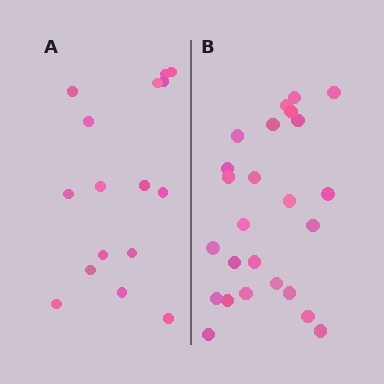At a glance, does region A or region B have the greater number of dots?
Region B (the right region) has more dots.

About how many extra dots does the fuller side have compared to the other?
Region B has roughly 8 or so more dots than region A.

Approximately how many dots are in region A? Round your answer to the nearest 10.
About 20 dots. (The exact count is 16, which rounds to 20.)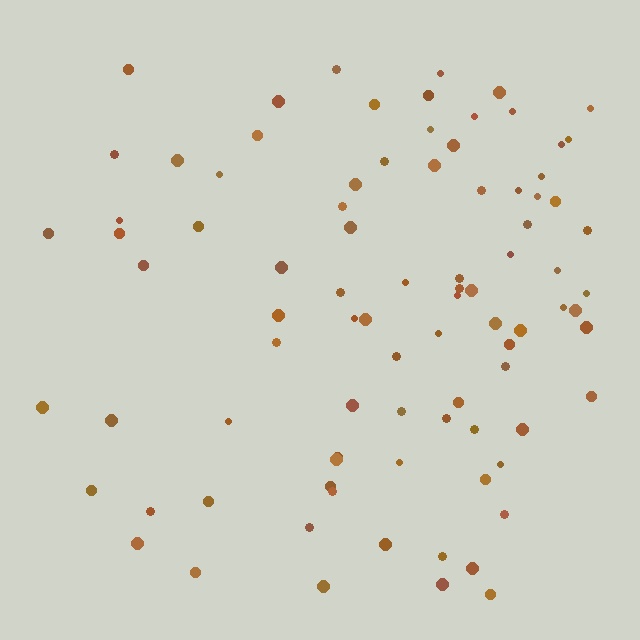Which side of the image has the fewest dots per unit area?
The left.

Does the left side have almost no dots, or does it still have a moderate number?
Still a moderate number, just noticeably fewer than the right.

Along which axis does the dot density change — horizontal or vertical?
Horizontal.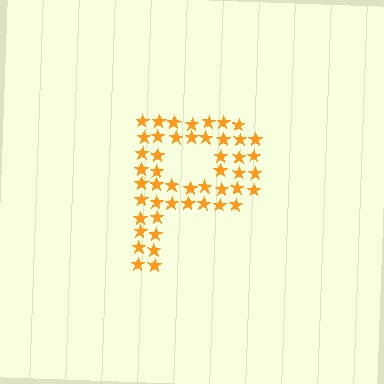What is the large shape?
The large shape is the letter P.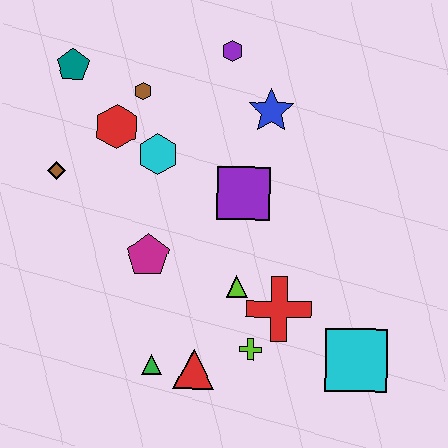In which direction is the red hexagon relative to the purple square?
The red hexagon is to the left of the purple square.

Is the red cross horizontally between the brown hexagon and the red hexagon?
No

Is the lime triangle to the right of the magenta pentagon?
Yes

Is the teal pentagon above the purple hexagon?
No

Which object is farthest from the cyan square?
The teal pentagon is farthest from the cyan square.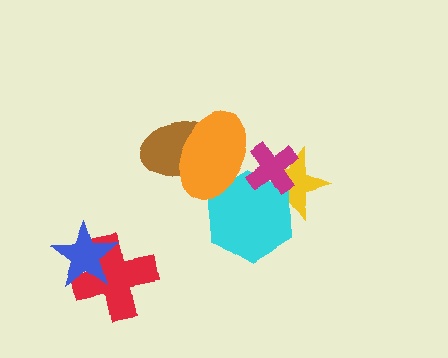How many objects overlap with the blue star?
1 object overlaps with the blue star.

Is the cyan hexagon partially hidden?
Yes, it is partially covered by another shape.